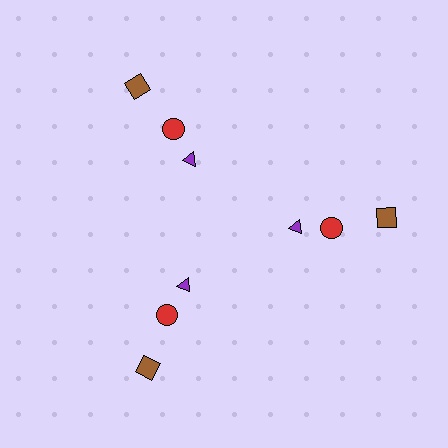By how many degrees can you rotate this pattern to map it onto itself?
The pattern maps onto itself every 120 degrees of rotation.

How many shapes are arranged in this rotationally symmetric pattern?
There are 9 shapes, arranged in 3 groups of 3.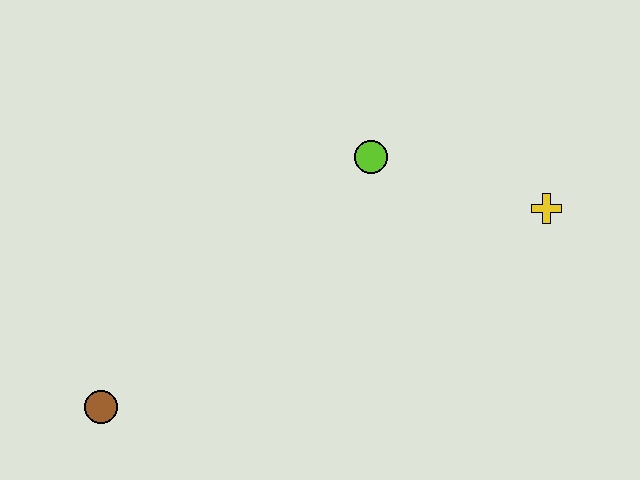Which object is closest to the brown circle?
The lime circle is closest to the brown circle.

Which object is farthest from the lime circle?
The brown circle is farthest from the lime circle.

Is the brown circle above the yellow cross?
No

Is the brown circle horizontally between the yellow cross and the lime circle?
No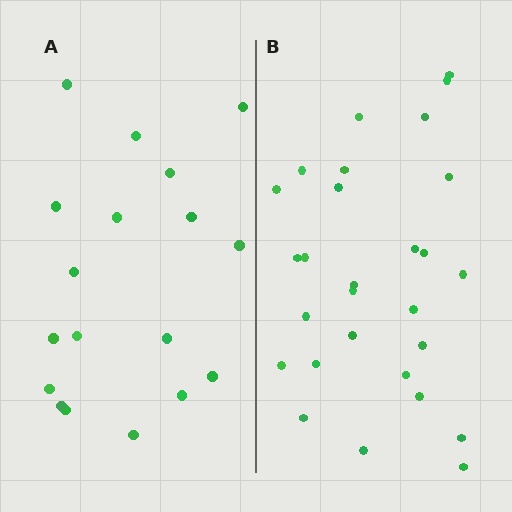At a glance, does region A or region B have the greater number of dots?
Region B (the right region) has more dots.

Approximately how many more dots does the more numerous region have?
Region B has roughly 10 or so more dots than region A.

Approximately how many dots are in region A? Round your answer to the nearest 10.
About 20 dots. (The exact count is 18, which rounds to 20.)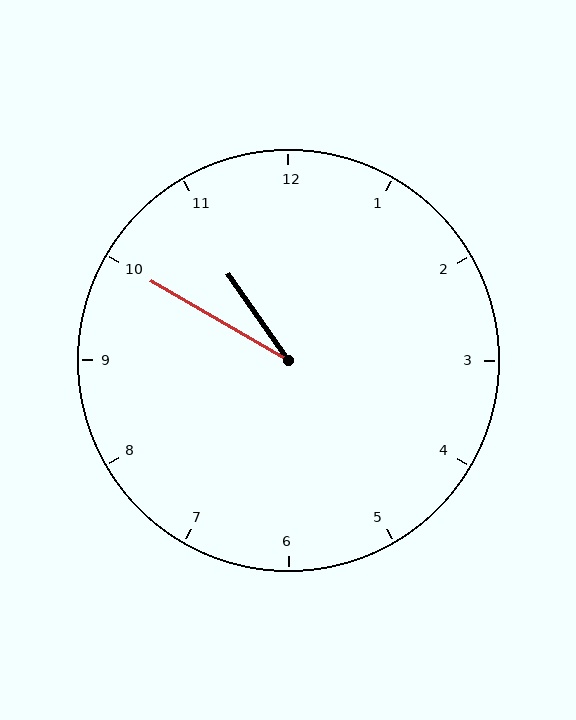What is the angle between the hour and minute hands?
Approximately 25 degrees.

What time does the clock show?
10:50.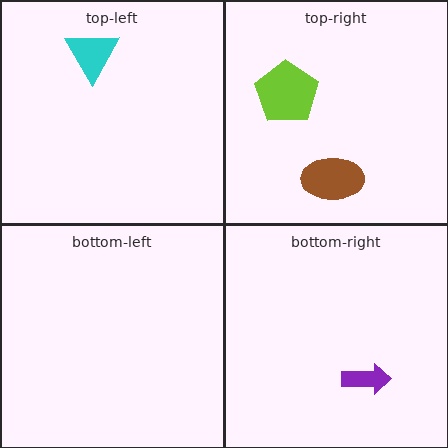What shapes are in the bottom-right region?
The purple arrow.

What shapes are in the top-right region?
The brown ellipse, the lime pentagon.